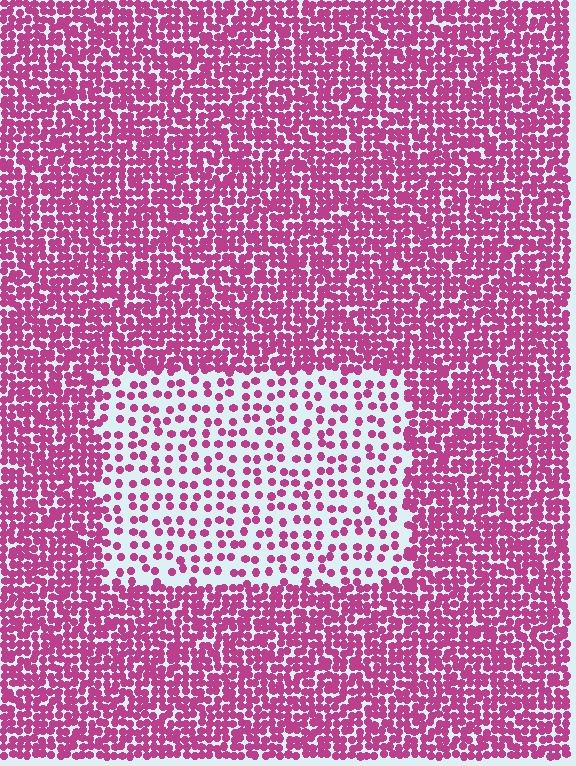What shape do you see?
I see a rectangle.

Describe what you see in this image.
The image contains small magenta elements arranged at two different densities. A rectangle-shaped region is visible where the elements are less densely packed than the surrounding area.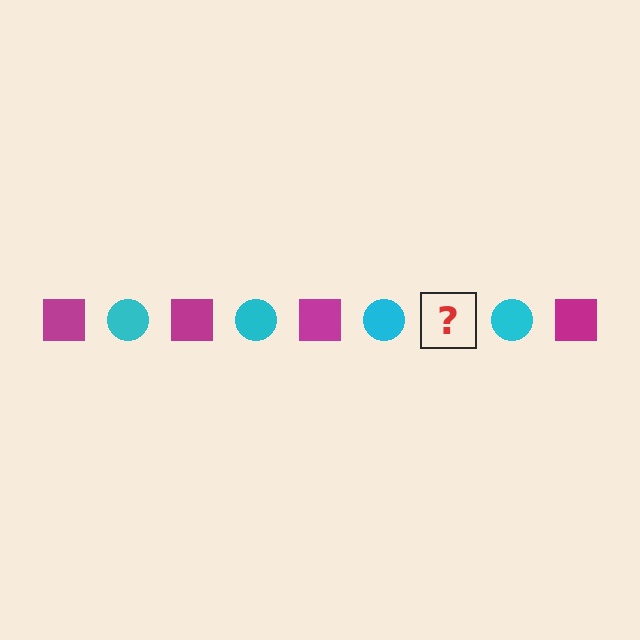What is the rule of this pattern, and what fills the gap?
The rule is that the pattern alternates between magenta square and cyan circle. The gap should be filled with a magenta square.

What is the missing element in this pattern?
The missing element is a magenta square.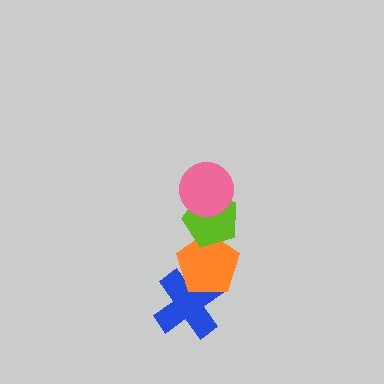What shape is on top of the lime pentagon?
The pink circle is on top of the lime pentagon.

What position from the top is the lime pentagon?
The lime pentagon is 2nd from the top.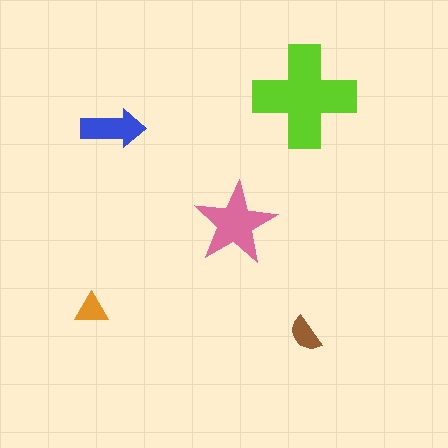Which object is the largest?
The lime cross.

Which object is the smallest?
The orange triangle.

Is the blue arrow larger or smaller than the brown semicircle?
Larger.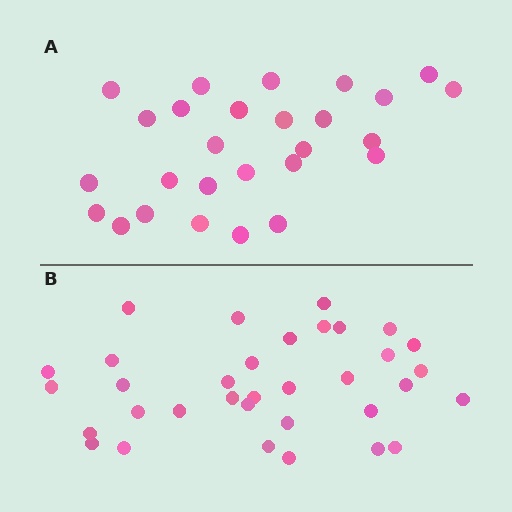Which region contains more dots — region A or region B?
Region B (the bottom region) has more dots.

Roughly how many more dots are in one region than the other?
Region B has roughly 8 or so more dots than region A.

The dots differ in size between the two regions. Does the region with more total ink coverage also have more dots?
No. Region A has more total ink coverage because its dots are larger, but region B actually contains more individual dots. Total area can be misleading — the number of items is what matters here.